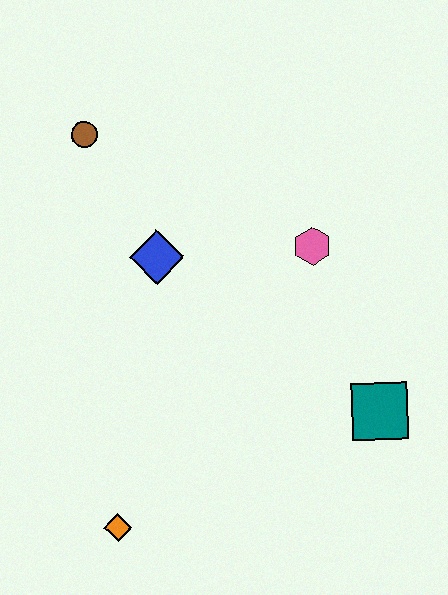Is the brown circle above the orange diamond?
Yes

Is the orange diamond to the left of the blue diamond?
Yes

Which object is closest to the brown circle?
The blue diamond is closest to the brown circle.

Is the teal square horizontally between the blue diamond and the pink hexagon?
No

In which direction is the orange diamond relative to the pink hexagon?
The orange diamond is below the pink hexagon.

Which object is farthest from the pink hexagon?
The orange diamond is farthest from the pink hexagon.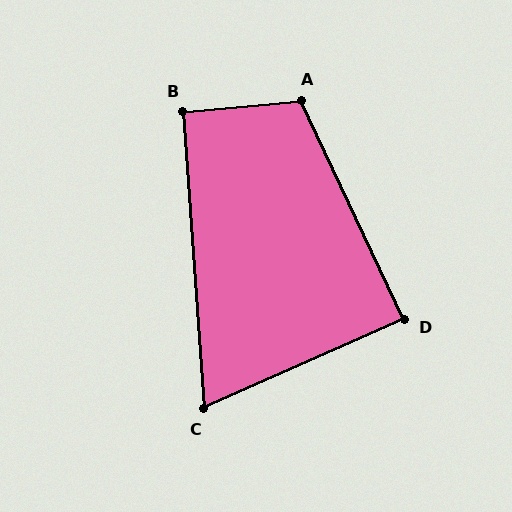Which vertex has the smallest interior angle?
C, at approximately 70 degrees.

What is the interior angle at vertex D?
Approximately 89 degrees (approximately right).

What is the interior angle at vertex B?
Approximately 91 degrees (approximately right).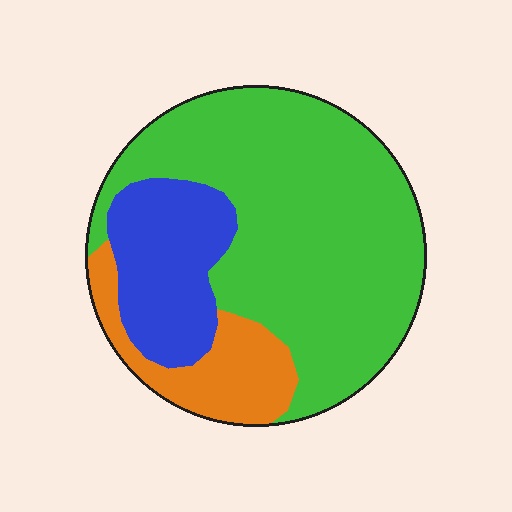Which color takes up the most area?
Green, at roughly 65%.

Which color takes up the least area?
Orange, at roughly 15%.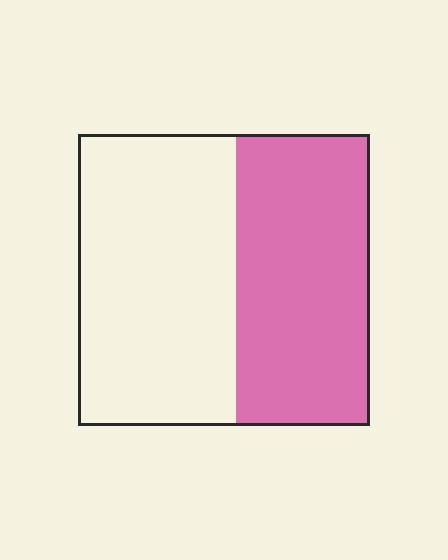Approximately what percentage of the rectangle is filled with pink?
Approximately 45%.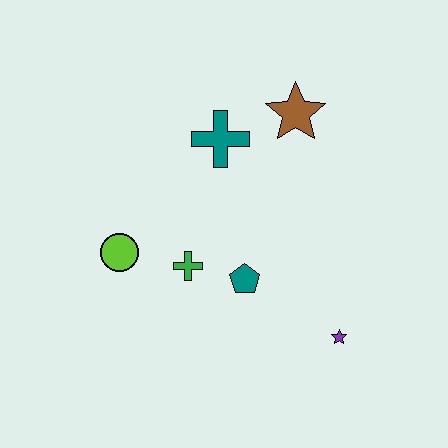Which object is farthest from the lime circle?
The purple star is farthest from the lime circle.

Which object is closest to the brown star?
The teal cross is closest to the brown star.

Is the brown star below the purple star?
No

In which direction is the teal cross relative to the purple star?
The teal cross is above the purple star.